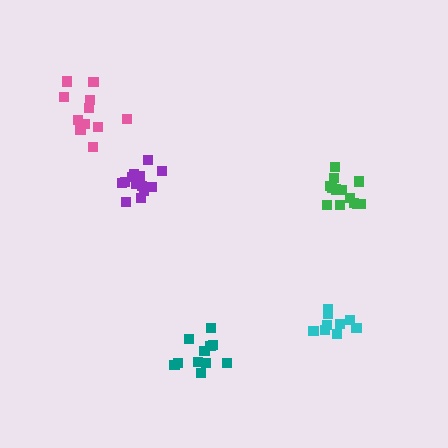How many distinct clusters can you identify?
There are 5 distinct clusters.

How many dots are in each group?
Group 1: 11 dots, Group 2: 9 dots, Group 3: 14 dots, Group 4: 11 dots, Group 5: 13 dots (58 total).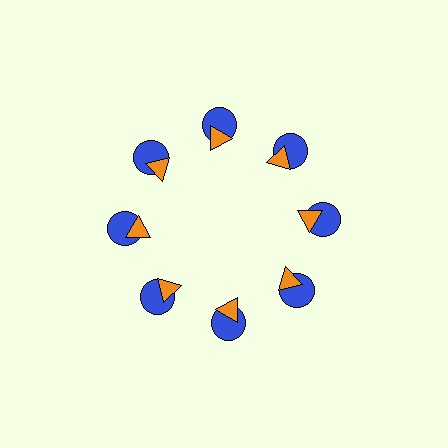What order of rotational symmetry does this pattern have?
This pattern has 8-fold rotational symmetry.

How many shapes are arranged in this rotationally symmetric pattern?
There are 16 shapes, arranged in 8 groups of 2.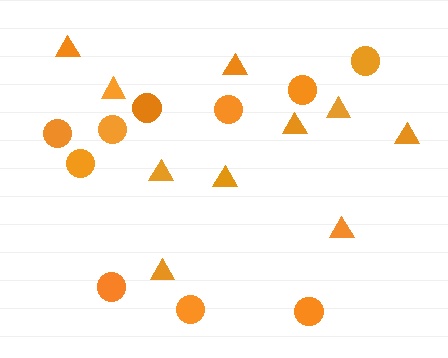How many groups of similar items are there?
There are 2 groups: one group of triangles (10) and one group of circles (10).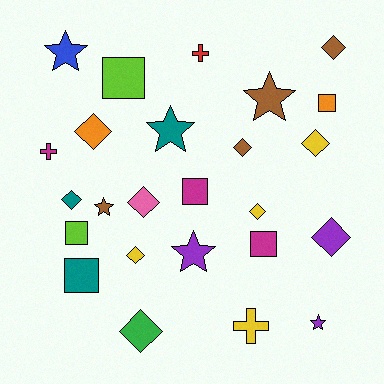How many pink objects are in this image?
There is 1 pink object.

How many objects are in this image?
There are 25 objects.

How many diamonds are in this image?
There are 10 diamonds.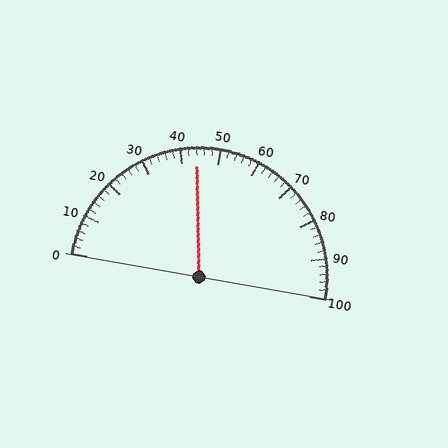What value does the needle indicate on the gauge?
The needle indicates approximately 44.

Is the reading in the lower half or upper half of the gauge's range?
The reading is in the lower half of the range (0 to 100).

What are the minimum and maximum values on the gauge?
The gauge ranges from 0 to 100.